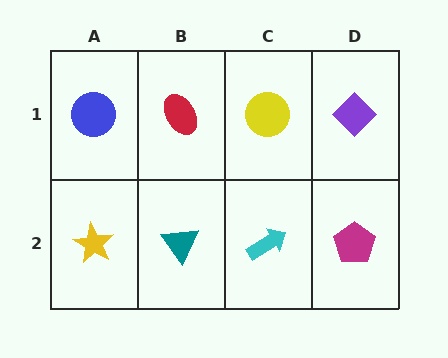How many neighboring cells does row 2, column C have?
3.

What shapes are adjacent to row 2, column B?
A red ellipse (row 1, column B), a yellow star (row 2, column A), a cyan arrow (row 2, column C).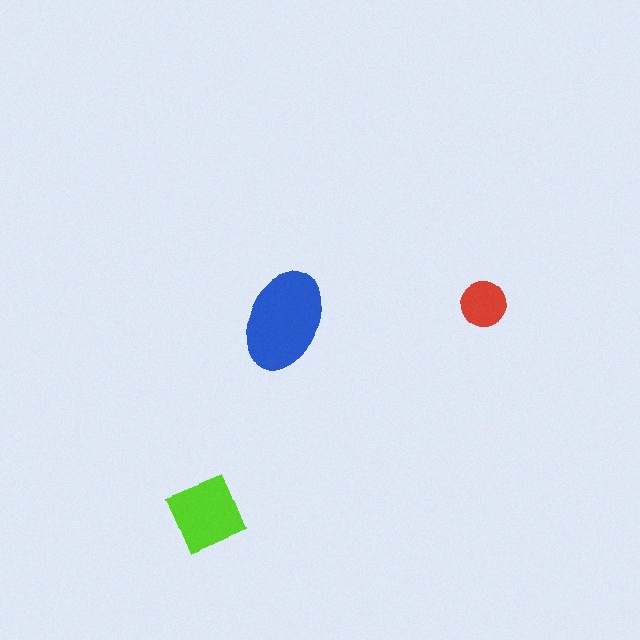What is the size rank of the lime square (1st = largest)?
2nd.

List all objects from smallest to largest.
The red circle, the lime square, the blue ellipse.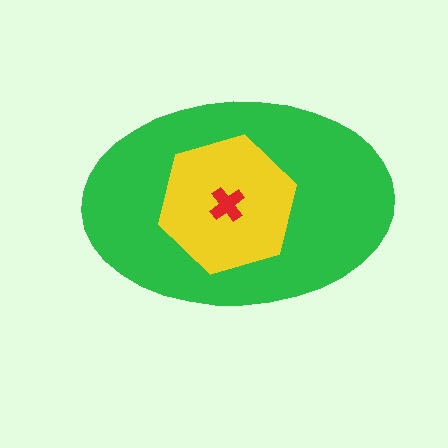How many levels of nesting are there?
3.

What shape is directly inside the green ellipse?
The yellow hexagon.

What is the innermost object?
The red cross.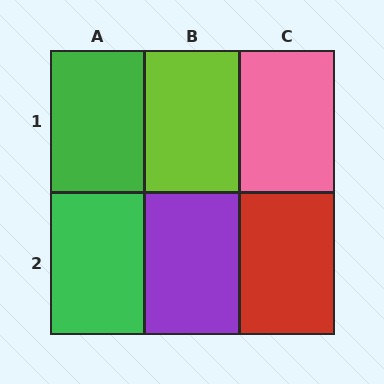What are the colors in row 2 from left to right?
Green, purple, red.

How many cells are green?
2 cells are green.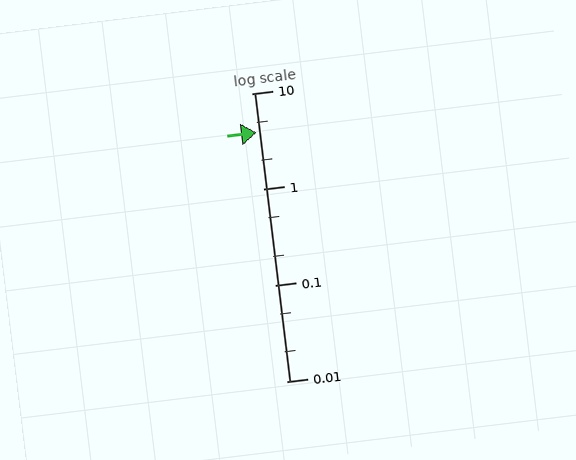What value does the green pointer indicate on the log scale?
The pointer indicates approximately 3.9.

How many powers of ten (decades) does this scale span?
The scale spans 3 decades, from 0.01 to 10.